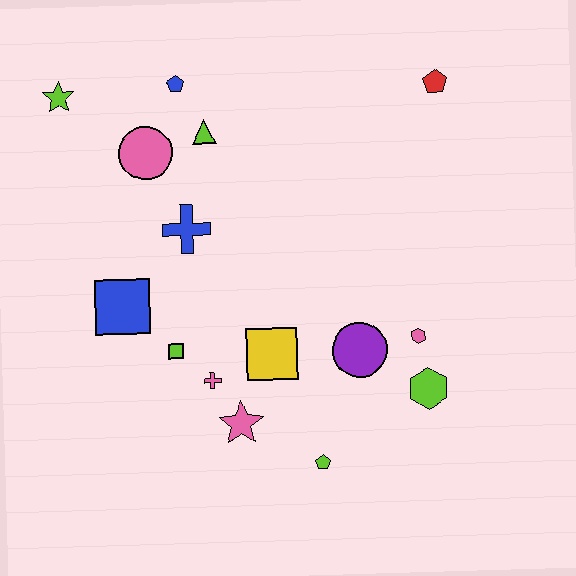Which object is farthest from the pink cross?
The red pentagon is farthest from the pink cross.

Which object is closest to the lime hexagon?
The pink hexagon is closest to the lime hexagon.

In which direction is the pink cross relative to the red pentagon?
The pink cross is below the red pentagon.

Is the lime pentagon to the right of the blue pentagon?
Yes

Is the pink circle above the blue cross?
Yes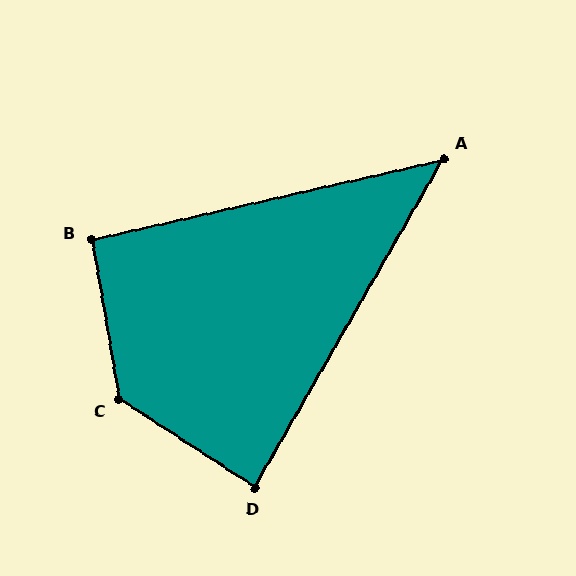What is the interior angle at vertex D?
Approximately 87 degrees (approximately right).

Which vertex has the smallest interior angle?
A, at approximately 47 degrees.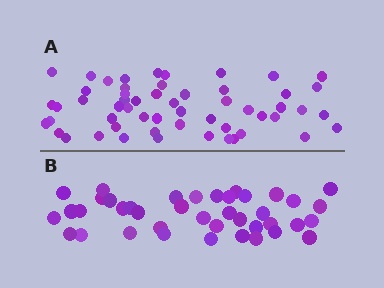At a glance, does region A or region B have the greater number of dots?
Region A (the top region) has more dots.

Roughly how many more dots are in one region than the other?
Region A has approximately 15 more dots than region B.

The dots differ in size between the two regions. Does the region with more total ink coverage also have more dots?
No. Region B has more total ink coverage because its dots are larger, but region A actually contains more individual dots. Total area can be misleading — the number of items is what matters here.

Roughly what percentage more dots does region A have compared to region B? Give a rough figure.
About 40% more.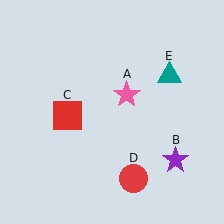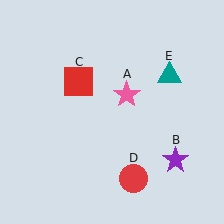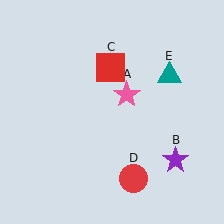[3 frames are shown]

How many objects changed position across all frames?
1 object changed position: red square (object C).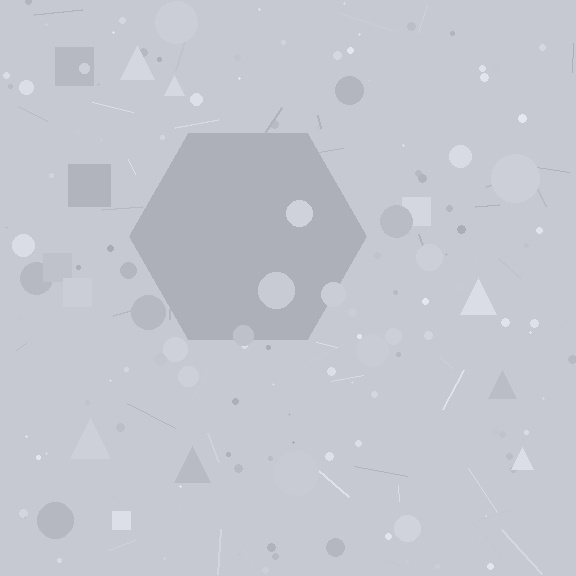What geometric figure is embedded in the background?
A hexagon is embedded in the background.